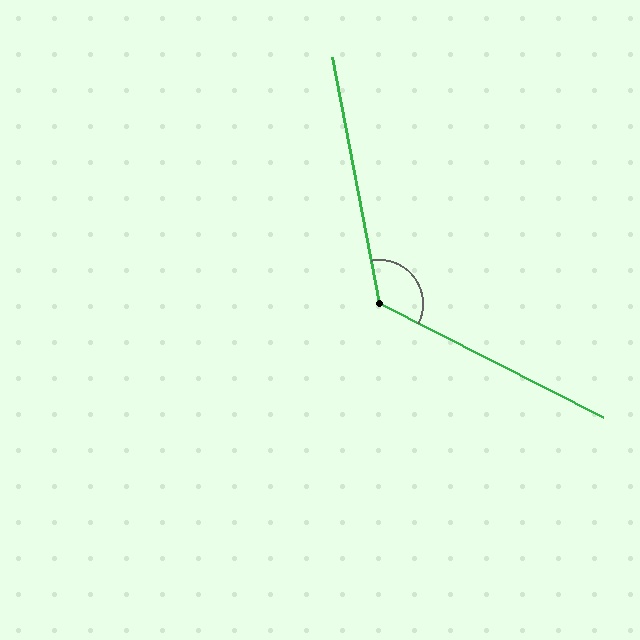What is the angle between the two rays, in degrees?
Approximately 128 degrees.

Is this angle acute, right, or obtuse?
It is obtuse.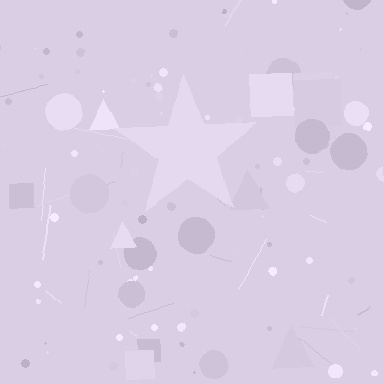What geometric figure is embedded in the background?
A star is embedded in the background.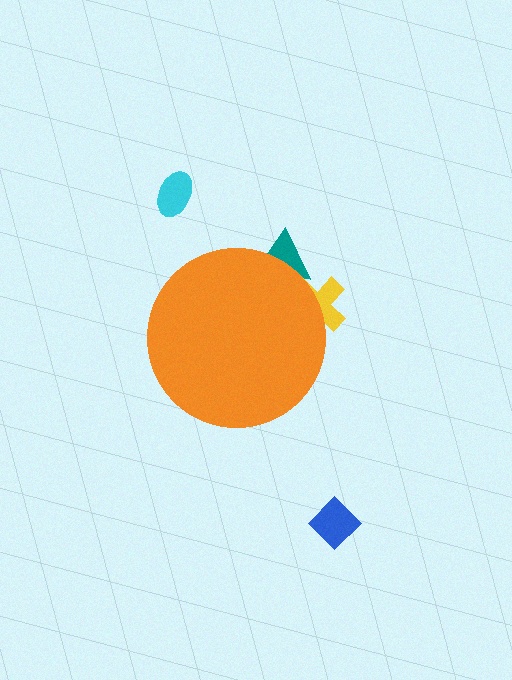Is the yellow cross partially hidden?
Yes, the yellow cross is partially hidden behind the orange circle.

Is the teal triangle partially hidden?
Yes, the teal triangle is partially hidden behind the orange circle.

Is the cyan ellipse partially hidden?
No, the cyan ellipse is fully visible.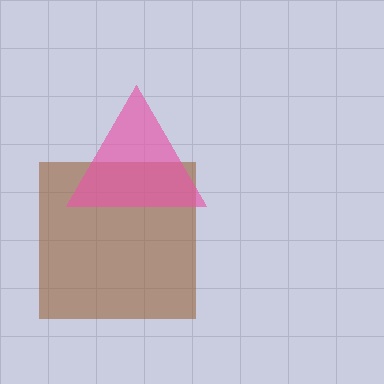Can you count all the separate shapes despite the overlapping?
Yes, there are 2 separate shapes.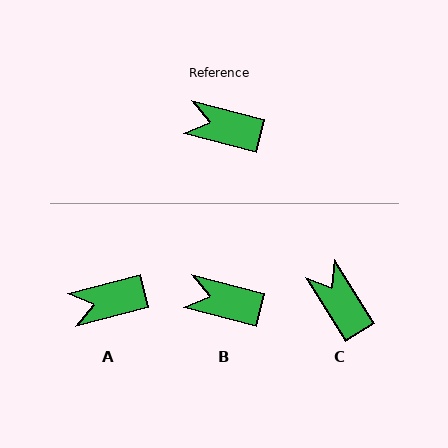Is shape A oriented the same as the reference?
No, it is off by about 29 degrees.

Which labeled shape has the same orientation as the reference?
B.